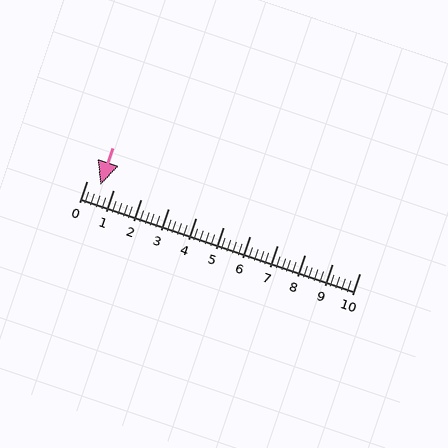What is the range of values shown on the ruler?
The ruler shows values from 0 to 10.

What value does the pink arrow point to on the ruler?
The pink arrow points to approximately 0.5.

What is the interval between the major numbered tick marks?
The major tick marks are spaced 1 units apart.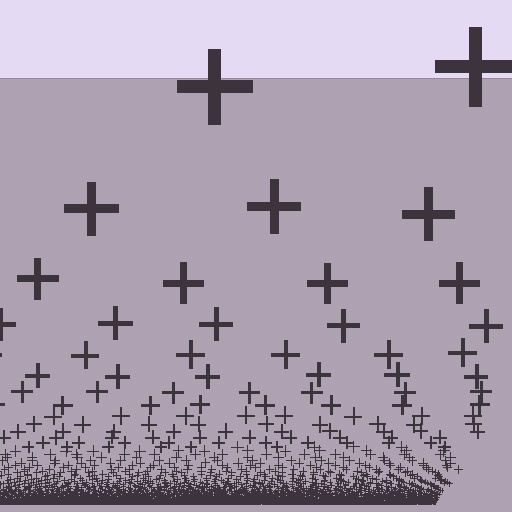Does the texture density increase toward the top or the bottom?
Density increases toward the bottom.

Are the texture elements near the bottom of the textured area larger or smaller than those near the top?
Smaller. The gradient is inverted — elements near the bottom are smaller and denser.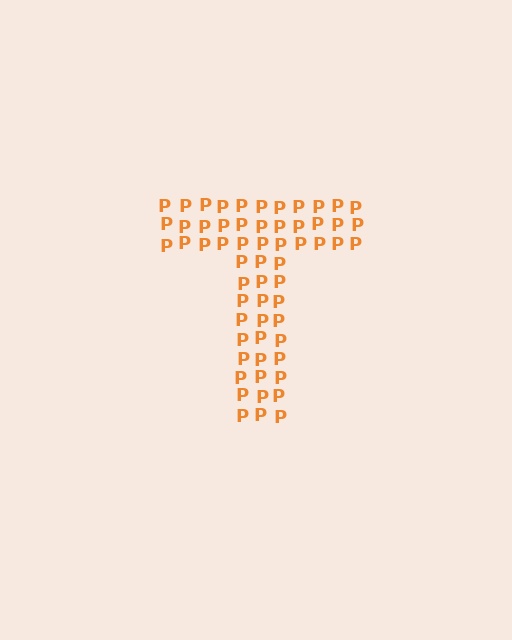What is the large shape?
The large shape is the letter T.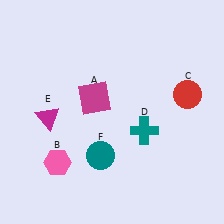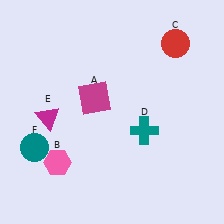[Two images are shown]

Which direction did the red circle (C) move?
The red circle (C) moved up.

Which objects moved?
The objects that moved are: the red circle (C), the teal circle (F).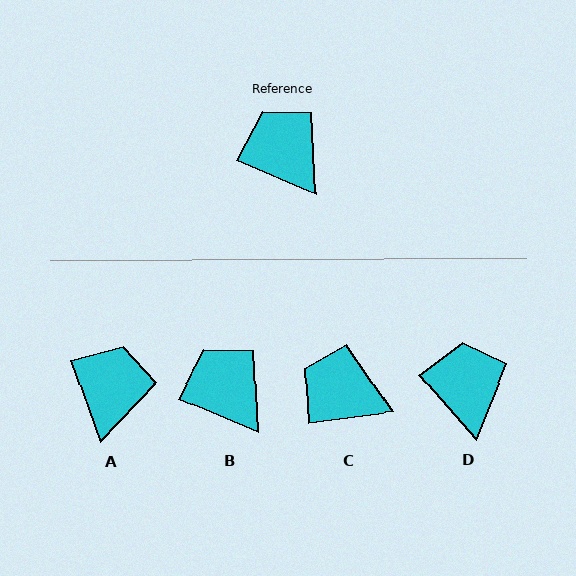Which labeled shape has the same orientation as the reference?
B.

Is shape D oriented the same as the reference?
No, it is off by about 25 degrees.